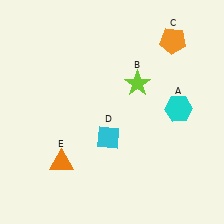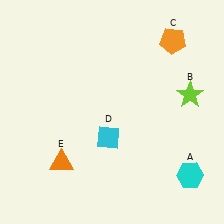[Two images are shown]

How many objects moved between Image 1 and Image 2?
2 objects moved between the two images.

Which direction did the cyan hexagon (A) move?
The cyan hexagon (A) moved down.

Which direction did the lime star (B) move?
The lime star (B) moved right.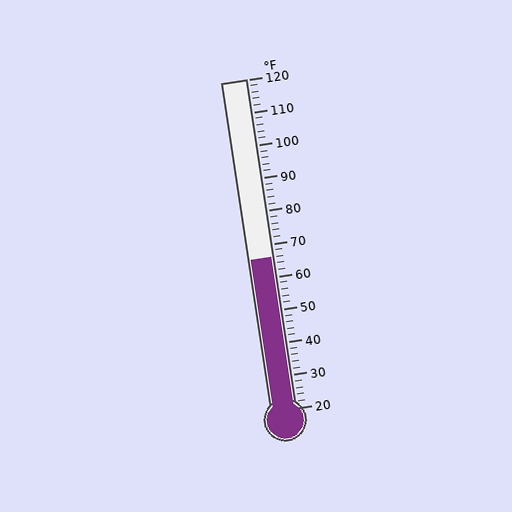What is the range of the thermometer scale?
The thermometer scale ranges from 20°F to 120°F.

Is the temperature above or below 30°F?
The temperature is above 30°F.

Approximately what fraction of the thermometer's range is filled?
The thermometer is filled to approximately 45% of its range.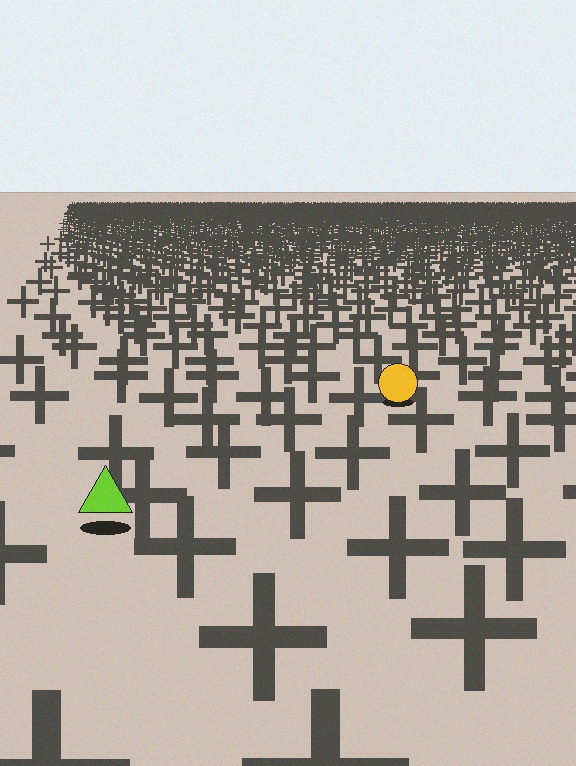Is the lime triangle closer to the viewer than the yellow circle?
Yes. The lime triangle is closer — you can tell from the texture gradient: the ground texture is coarser near it.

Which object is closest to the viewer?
The lime triangle is closest. The texture marks near it are larger and more spread out.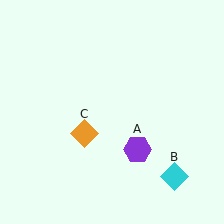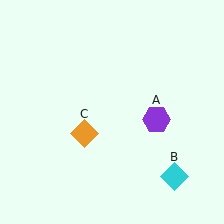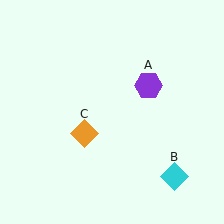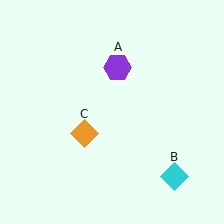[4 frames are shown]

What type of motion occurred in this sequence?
The purple hexagon (object A) rotated counterclockwise around the center of the scene.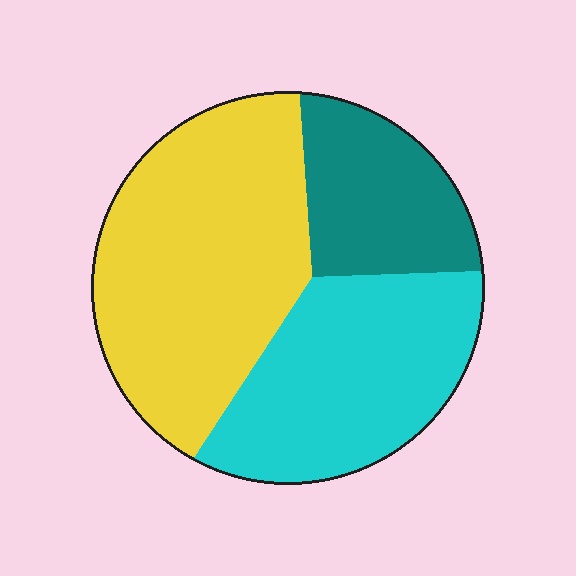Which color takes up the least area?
Teal, at roughly 20%.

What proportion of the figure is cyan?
Cyan covers around 35% of the figure.